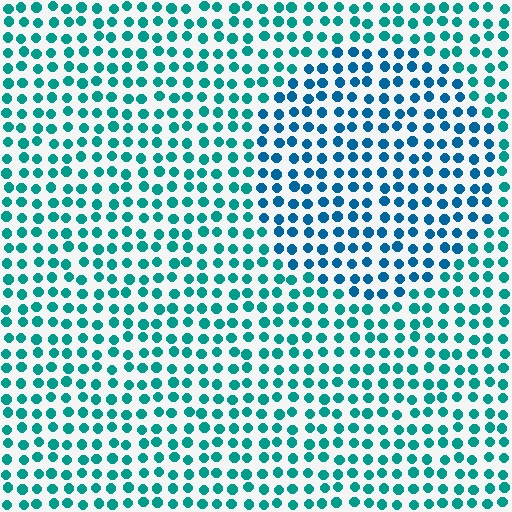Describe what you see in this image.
The image is filled with small teal elements in a uniform arrangement. A circle-shaped region is visible where the elements are tinted to a slightly different hue, forming a subtle color boundary.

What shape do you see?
I see a circle.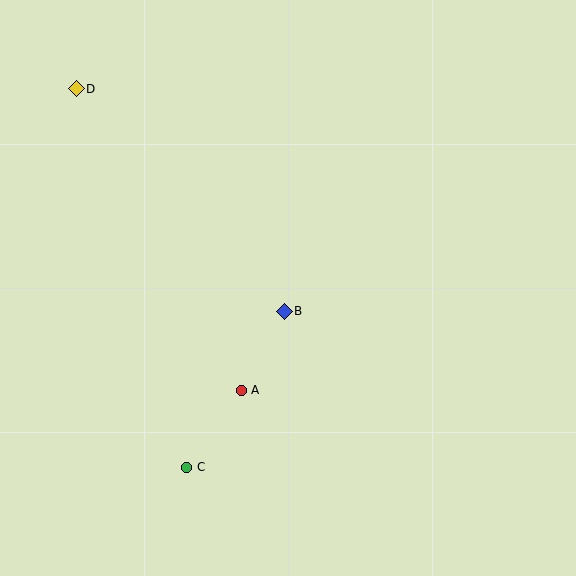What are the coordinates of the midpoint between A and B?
The midpoint between A and B is at (263, 351).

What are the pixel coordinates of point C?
Point C is at (187, 467).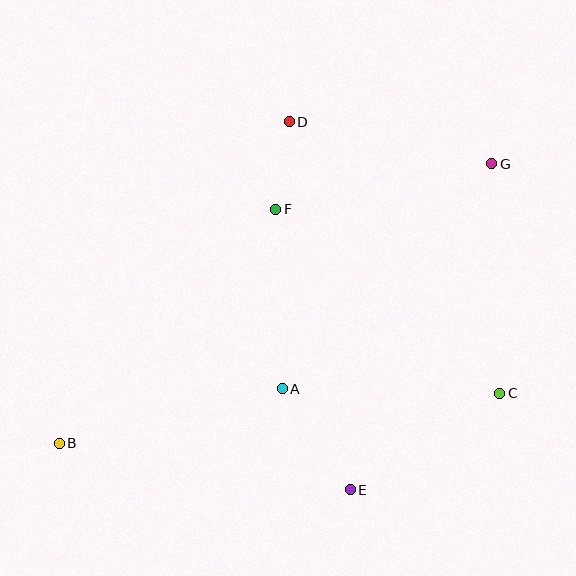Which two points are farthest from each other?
Points B and G are farthest from each other.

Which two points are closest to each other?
Points D and F are closest to each other.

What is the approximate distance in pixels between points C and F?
The distance between C and F is approximately 290 pixels.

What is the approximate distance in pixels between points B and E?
The distance between B and E is approximately 295 pixels.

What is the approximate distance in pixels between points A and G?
The distance between A and G is approximately 307 pixels.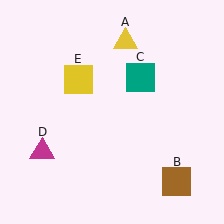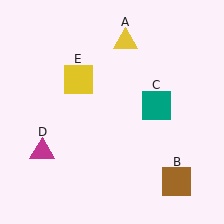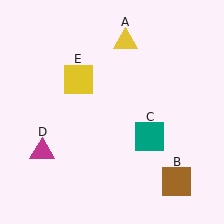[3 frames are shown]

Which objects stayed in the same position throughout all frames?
Yellow triangle (object A) and brown square (object B) and magenta triangle (object D) and yellow square (object E) remained stationary.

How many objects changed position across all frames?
1 object changed position: teal square (object C).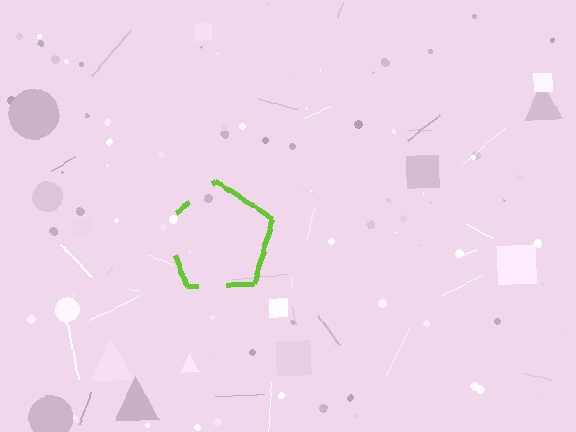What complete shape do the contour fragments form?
The contour fragments form a pentagon.